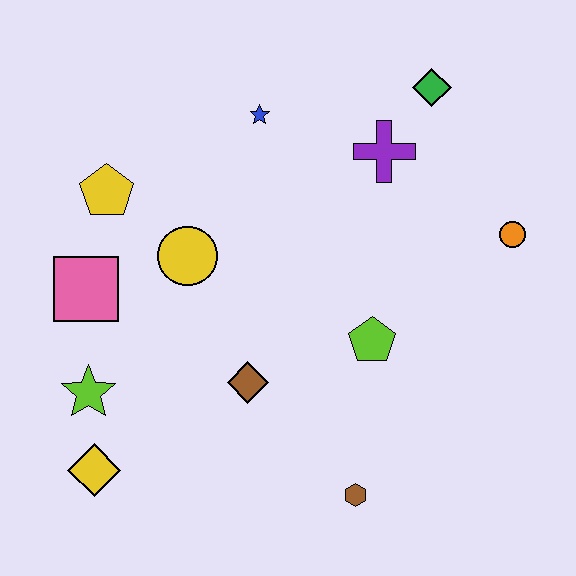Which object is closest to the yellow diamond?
The lime star is closest to the yellow diamond.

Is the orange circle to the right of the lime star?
Yes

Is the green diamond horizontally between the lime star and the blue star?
No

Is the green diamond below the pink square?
No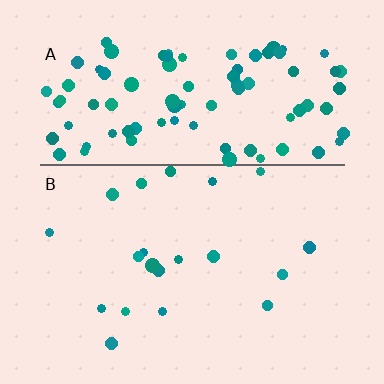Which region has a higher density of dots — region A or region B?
A (the top).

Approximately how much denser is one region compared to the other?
Approximately 4.7× — region A over region B.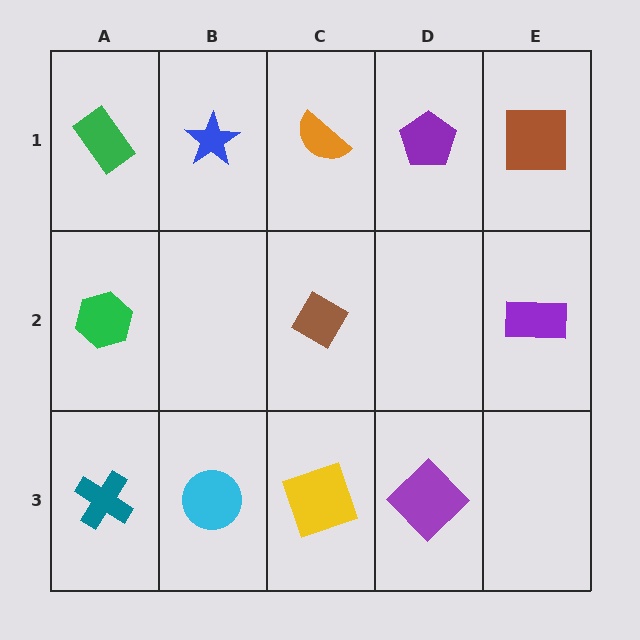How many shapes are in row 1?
5 shapes.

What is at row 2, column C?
A brown diamond.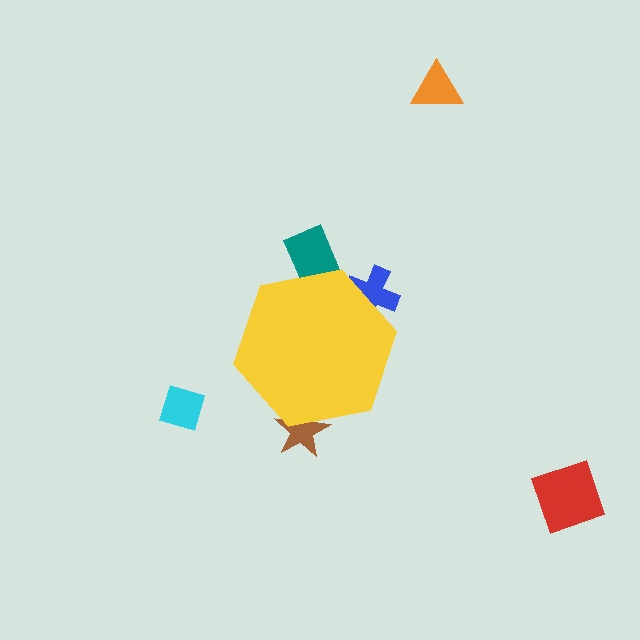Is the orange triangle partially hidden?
No, the orange triangle is fully visible.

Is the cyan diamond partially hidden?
No, the cyan diamond is fully visible.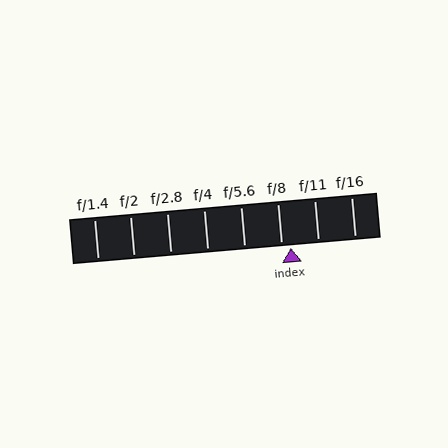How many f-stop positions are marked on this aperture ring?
There are 8 f-stop positions marked.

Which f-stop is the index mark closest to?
The index mark is closest to f/8.